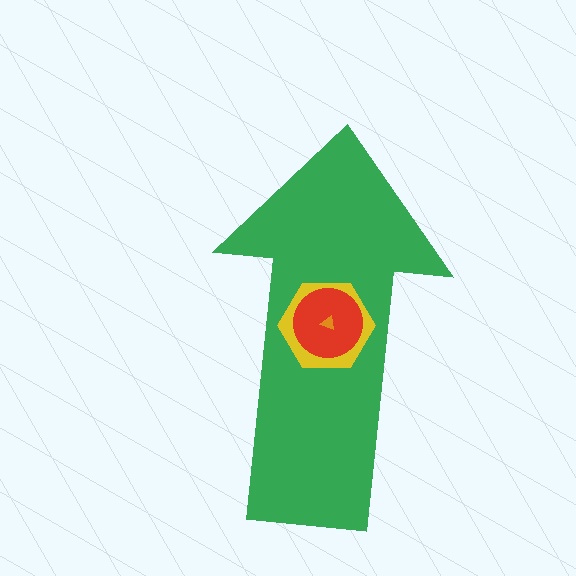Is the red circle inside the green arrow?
Yes.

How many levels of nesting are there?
4.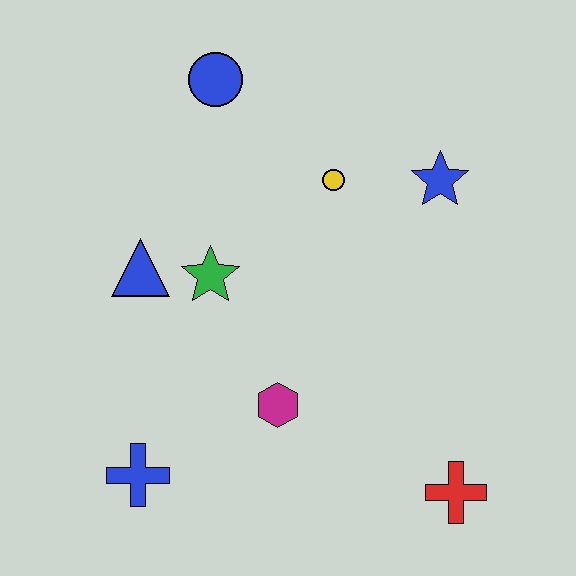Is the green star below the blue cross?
No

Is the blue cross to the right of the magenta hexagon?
No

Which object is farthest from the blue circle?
The red cross is farthest from the blue circle.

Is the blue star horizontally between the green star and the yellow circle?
No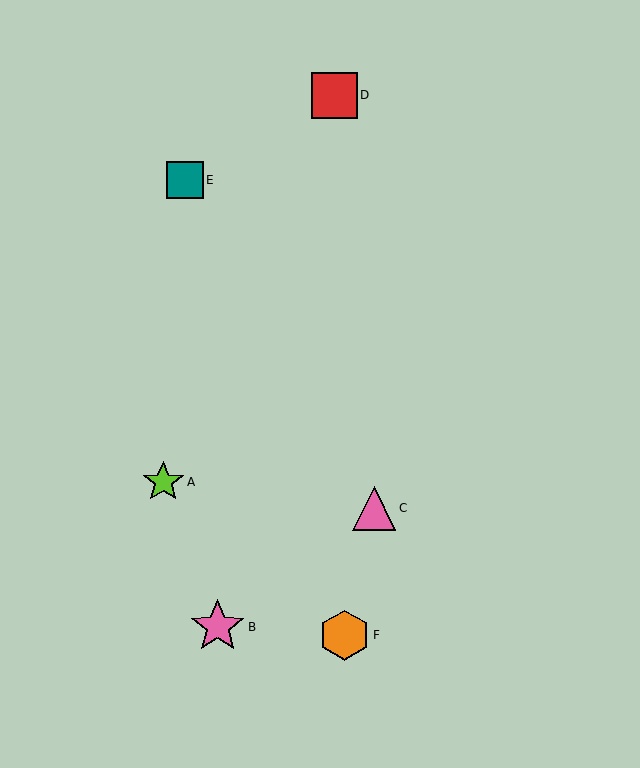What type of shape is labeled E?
Shape E is a teal square.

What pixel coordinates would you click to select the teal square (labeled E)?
Click at (185, 180) to select the teal square E.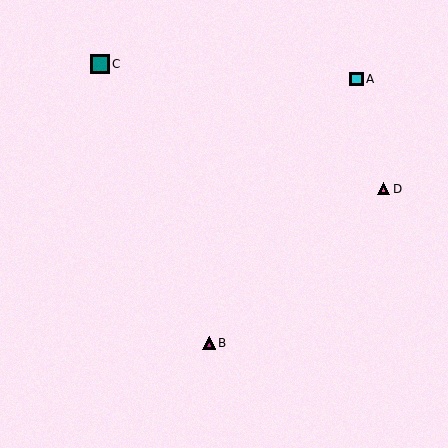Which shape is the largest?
The teal square (labeled C) is the largest.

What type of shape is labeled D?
Shape D is a pink triangle.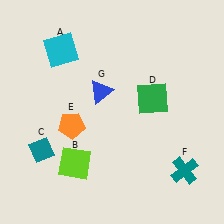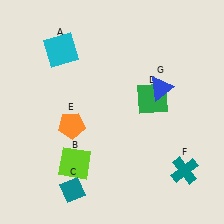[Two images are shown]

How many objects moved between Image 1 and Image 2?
2 objects moved between the two images.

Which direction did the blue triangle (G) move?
The blue triangle (G) moved right.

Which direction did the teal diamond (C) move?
The teal diamond (C) moved down.